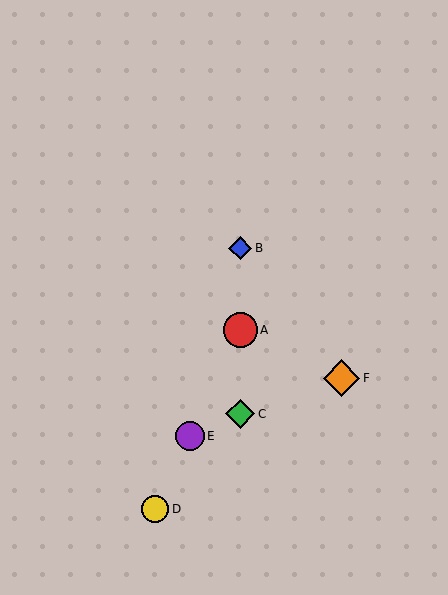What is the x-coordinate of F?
Object F is at x≈342.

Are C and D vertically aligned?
No, C is at x≈240 and D is at x≈155.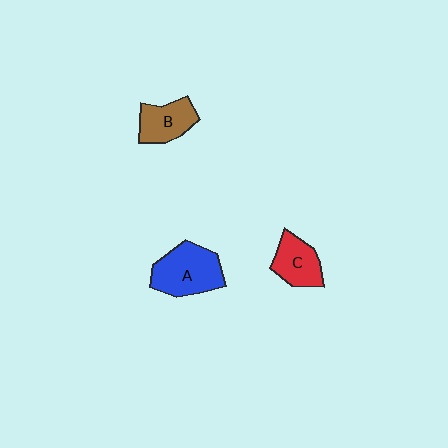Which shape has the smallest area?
Shape B (brown).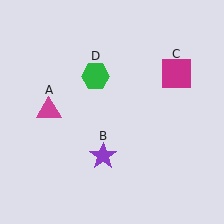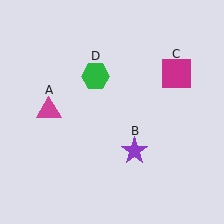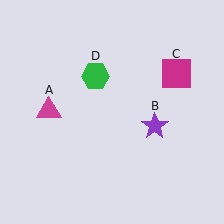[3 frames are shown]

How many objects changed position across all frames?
1 object changed position: purple star (object B).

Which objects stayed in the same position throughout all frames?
Magenta triangle (object A) and magenta square (object C) and green hexagon (object D) remained stationary.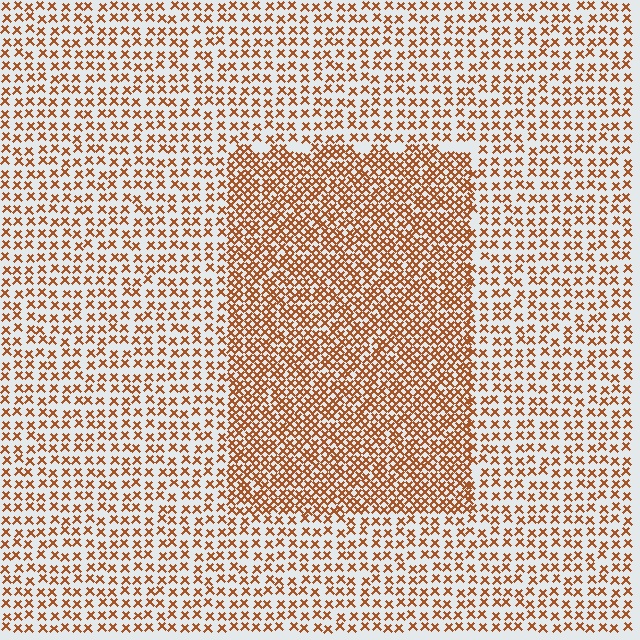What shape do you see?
I see a rectangle.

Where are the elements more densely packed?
The elements are more densely packed inside the rectangle boundary.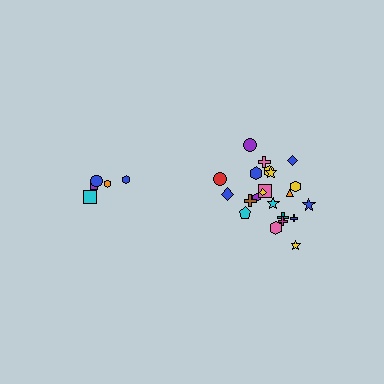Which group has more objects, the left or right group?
The right group.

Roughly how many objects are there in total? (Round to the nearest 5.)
Roughly 25 objects in total.